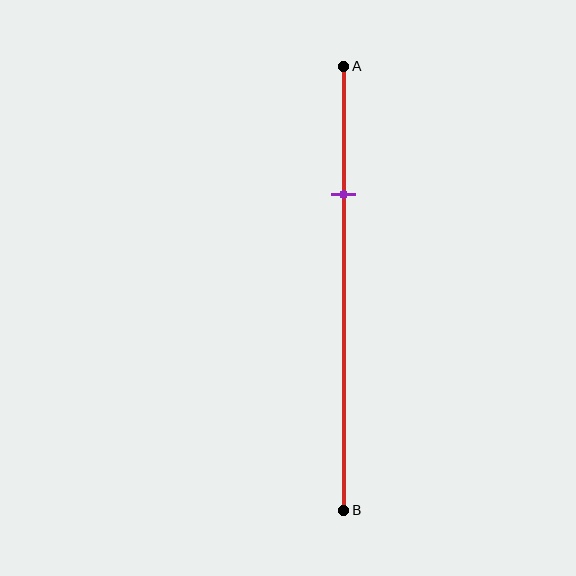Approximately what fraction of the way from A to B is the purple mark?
The purple mark is approximately 30% of the way from A to B.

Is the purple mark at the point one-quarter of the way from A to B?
No, the mark is at about 30% from A, not at the 25% one-quarter point.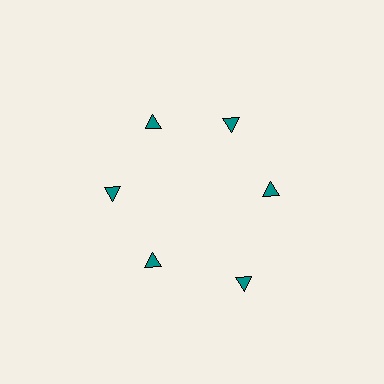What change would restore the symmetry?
The symmetry would be restored by moving it inward, back onto the ring so that all 6 triangles sit at equal angles and equal distance from the center.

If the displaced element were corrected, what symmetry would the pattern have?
It would have 6-fold rotational symmetry — the pattern would map onto itself every 60 degrees.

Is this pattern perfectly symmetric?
No. The 6 teal triangles are arranged in a ring, but one element near the 5 o'clock position is pushed outward from the center, breaking the 6-fold rotational symmetry.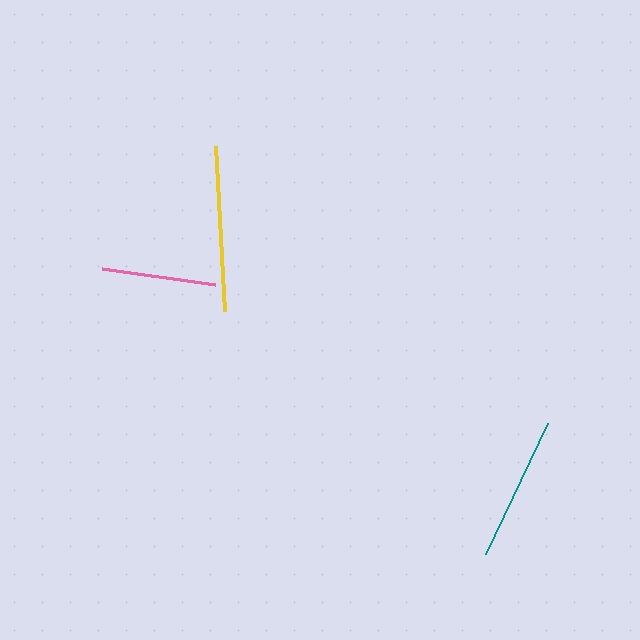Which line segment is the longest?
The yellow line is the longest at approximately 165 pixels.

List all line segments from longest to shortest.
From longest to shortest: yellow, teal, pink.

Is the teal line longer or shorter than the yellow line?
The yellow line is longer than the teal line.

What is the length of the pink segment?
The pink segment is approximately 114 pixels long.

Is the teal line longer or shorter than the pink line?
The teal line is longer than the pink line.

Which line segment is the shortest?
The pink line is the shortest at approximately 114 pixels.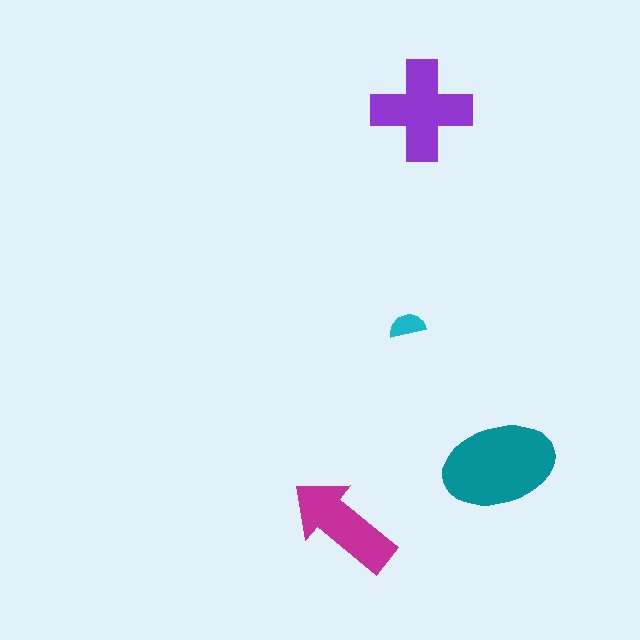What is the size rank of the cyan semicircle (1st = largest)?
4th.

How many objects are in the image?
There are 4 objects in the image.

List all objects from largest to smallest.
The teal ellipse, the purple cross, the magenta arrow, the cyan semicircle.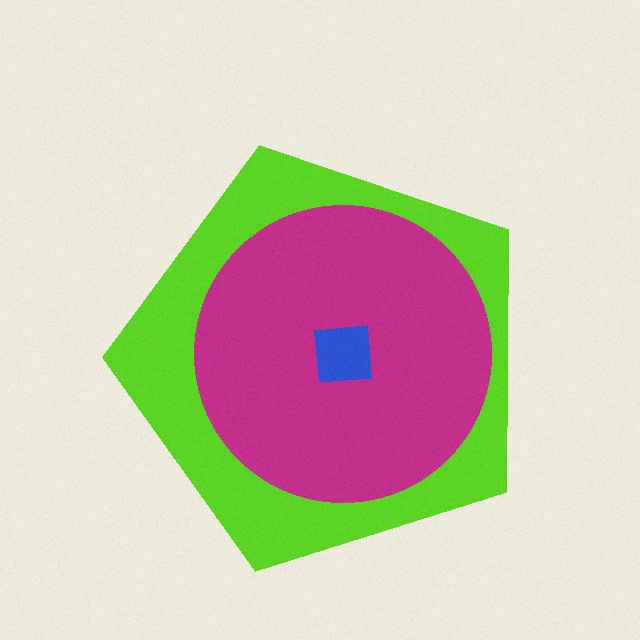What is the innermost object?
The blue square.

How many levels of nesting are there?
3.